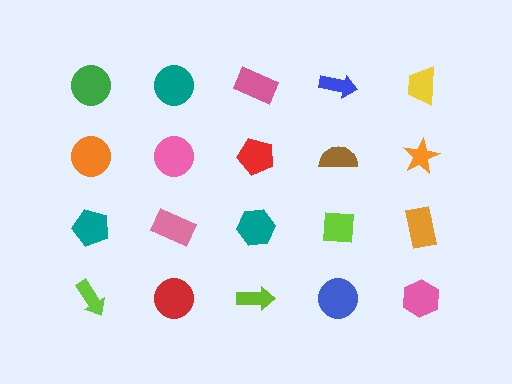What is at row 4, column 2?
A red circle.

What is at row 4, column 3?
A lime arrow.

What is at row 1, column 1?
A green circle.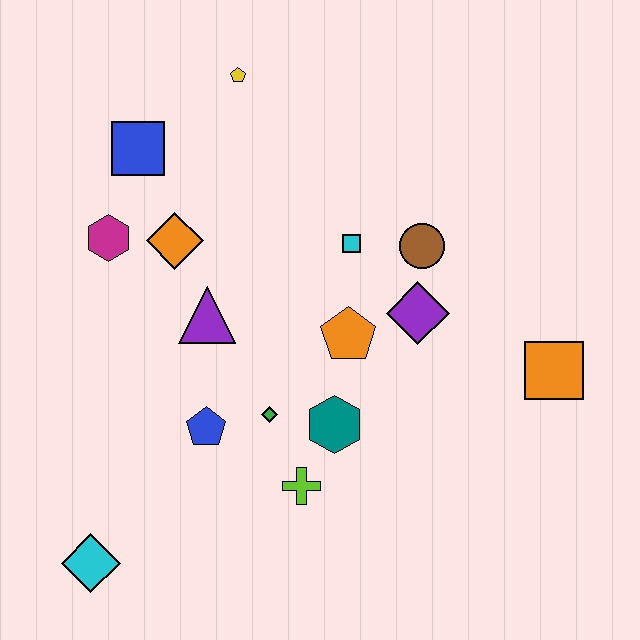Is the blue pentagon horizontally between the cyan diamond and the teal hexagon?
Yes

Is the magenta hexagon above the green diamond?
Yes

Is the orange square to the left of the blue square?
No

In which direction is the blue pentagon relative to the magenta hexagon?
The blue pentagon is below the magenta hexagon.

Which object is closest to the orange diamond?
The magenta hexagon is closest to the orange diamond.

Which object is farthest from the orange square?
The cyan diamond is farthest from the orange square.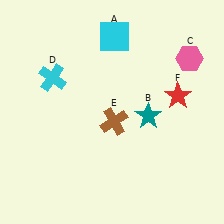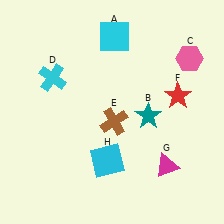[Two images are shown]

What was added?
A magenta triangle (G), a cyan square (H) were added in Image 2.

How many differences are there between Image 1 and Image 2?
There are 2 differences between the two images.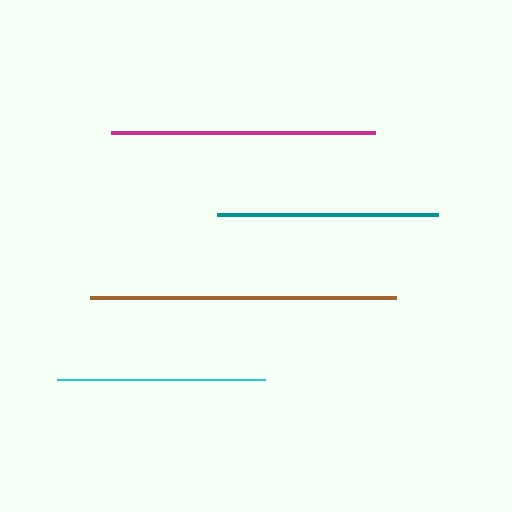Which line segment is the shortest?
The cyan line is the shortest at approximately 209 pixels.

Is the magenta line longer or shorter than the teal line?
The magenta line is longer than the teal line.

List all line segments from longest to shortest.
From longest to shortest: brown, magenta, teal, cyan.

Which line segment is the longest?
The brown line is the longest at approximately 306 pixels.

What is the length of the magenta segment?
The magenta segment is approximately 264 pixels long.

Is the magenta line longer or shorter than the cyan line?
The magenta line is longer than the cyan line.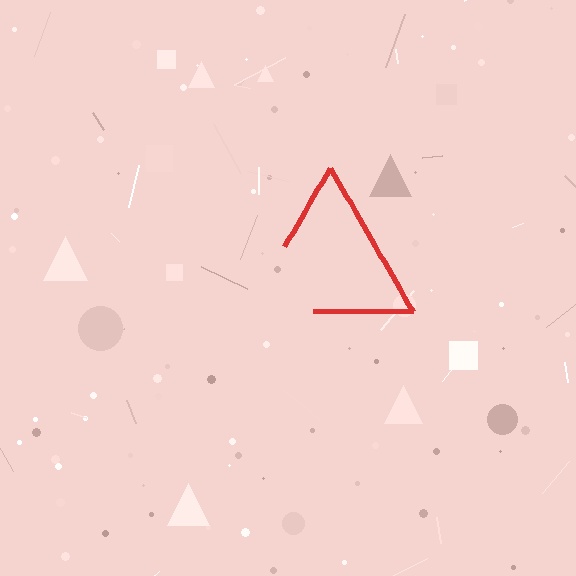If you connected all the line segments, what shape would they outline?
They would outline a triangle.